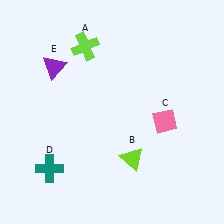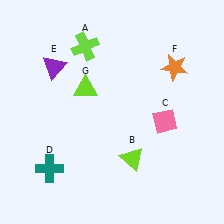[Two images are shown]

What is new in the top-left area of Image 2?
A lime triangle (G) was added in the top-left area of Image 2.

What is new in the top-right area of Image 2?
An orange star (F) was added in the top-right area of Image 2.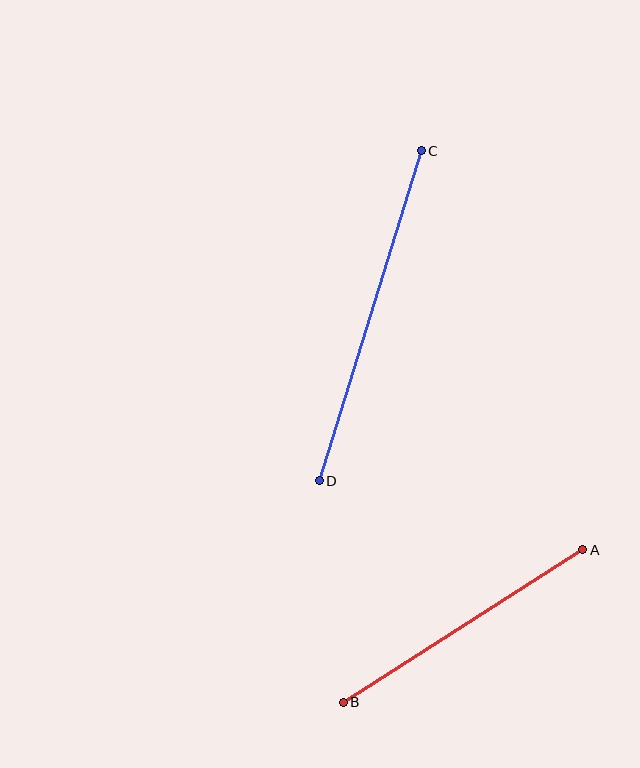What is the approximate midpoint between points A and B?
The midpoint is at approximately (463, 626) pixels.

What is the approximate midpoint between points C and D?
The midpoint is at approximately (370, 316) pixels.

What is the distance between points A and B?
The distance is approximately 284 pixels.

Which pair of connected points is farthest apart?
Points C and D are farthest apart.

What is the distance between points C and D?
The distance is approximately 345 pixels.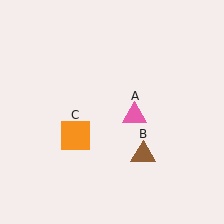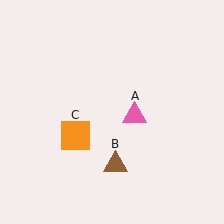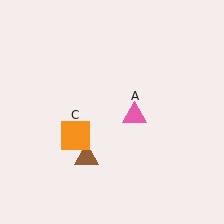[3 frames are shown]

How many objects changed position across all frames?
1 object changed position: brown triangle (object B).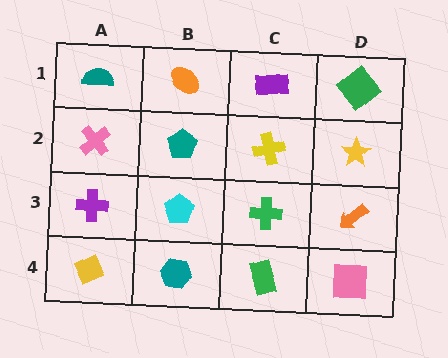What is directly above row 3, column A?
A pink cross.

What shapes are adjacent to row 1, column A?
A pink cross (row 2, column A), an orange ellipse (row 1, column B).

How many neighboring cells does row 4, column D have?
2.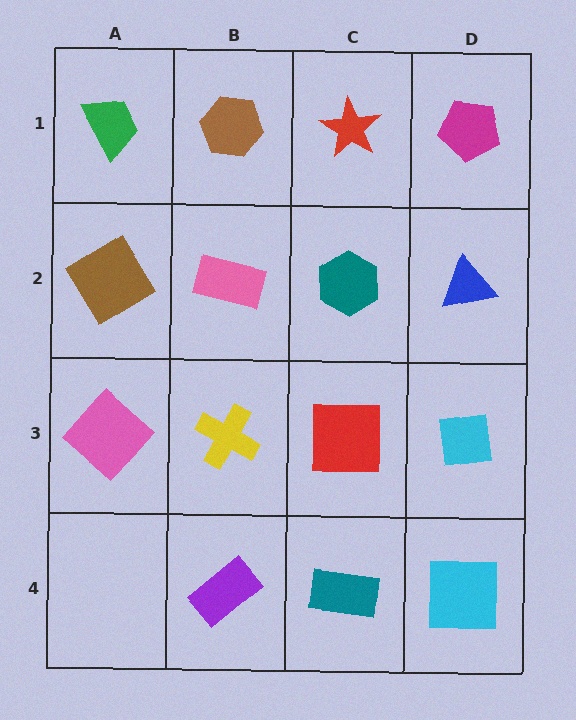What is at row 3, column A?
A pink diamond.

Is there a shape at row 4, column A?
No, that cell is empty.